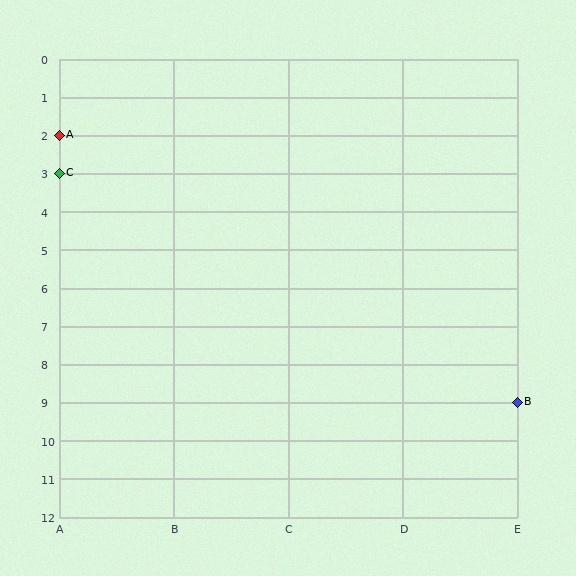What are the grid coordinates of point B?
Point B is at grid coordinates (E, 9).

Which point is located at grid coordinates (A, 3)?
Point C is at (A, 3).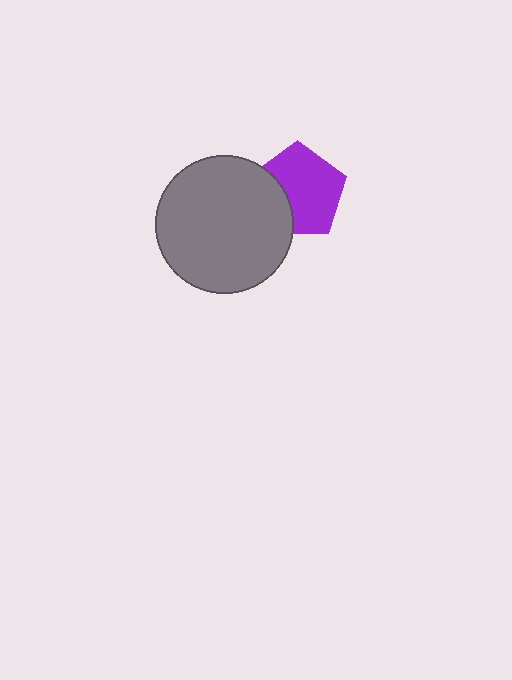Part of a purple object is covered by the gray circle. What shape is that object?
It is a pentagon.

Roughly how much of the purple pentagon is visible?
Most of it is visible (roughly 70%).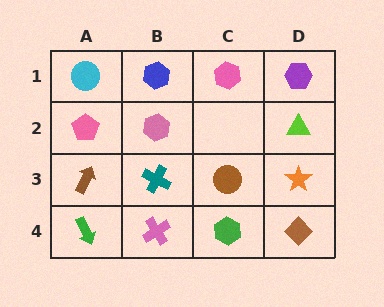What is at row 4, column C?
A green hexagon.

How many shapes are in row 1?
4 shapes.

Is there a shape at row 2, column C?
No, that cell is empty.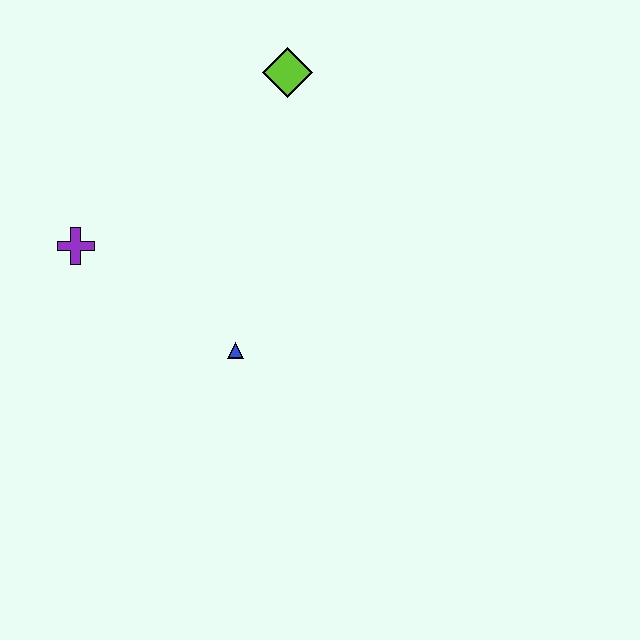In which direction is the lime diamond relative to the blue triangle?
The lime diamond is above the blue triangle.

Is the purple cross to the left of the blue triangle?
Yes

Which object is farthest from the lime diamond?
The blue triangle is farthest from the lime diamond.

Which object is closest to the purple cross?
The blue triangle is closest to the purple cross.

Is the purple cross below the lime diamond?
Yes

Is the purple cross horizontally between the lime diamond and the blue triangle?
No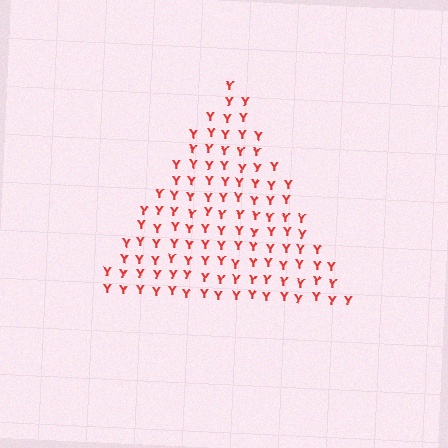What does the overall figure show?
The overall figure shows a triangle.